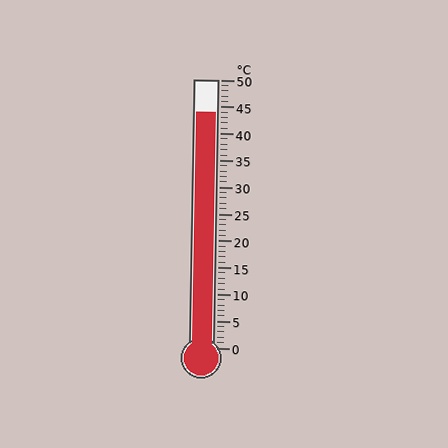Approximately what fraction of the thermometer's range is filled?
The thermometer is filled to approximately 90% of its range.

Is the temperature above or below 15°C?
The temperature is above 15°C.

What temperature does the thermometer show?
The thermometer shows approximately 44°C.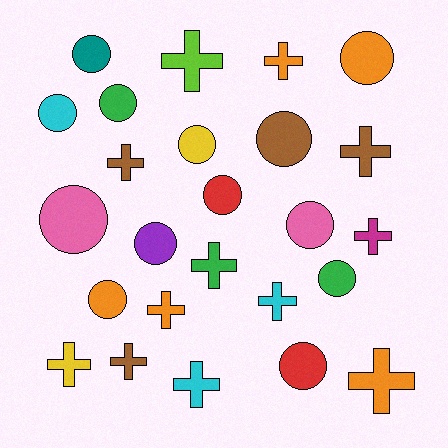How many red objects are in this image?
There are 2 red objects.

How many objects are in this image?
There are 25 objects.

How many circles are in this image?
There are 13 circles.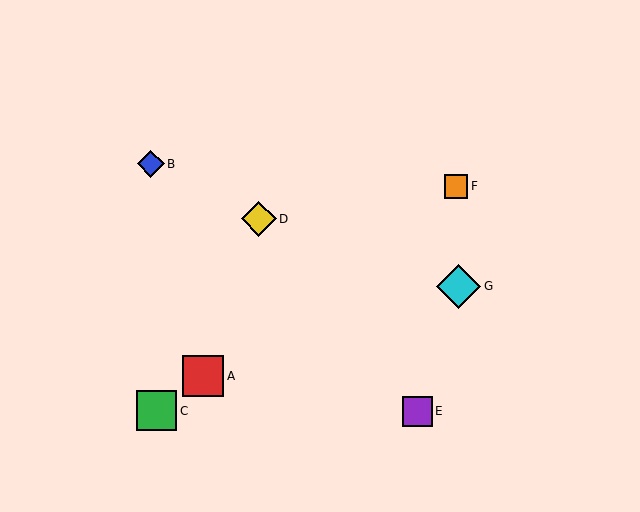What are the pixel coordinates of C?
Object C is at (157, 411).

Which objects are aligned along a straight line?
Objects A, C, F are aligned along a straight line.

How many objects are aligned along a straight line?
3 objects (A, C, F) are aligned along a straight line.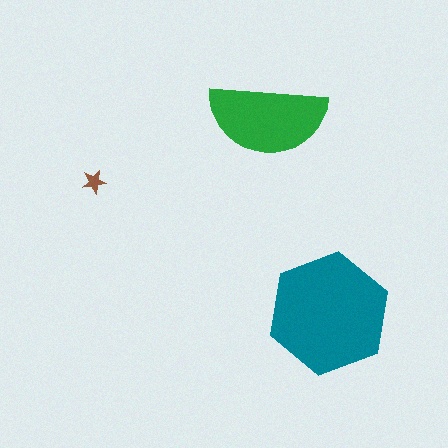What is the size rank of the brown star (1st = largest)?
3rd.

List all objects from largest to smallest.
The teal hexagon, the green semicircle, the brown star.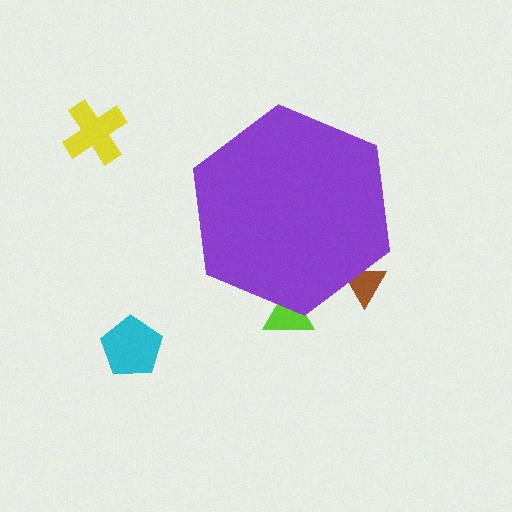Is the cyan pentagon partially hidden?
No, the cyan pentagon is fully visible.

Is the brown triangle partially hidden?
Yes, the brown triangle is partially hidden behind the purple hexagon.